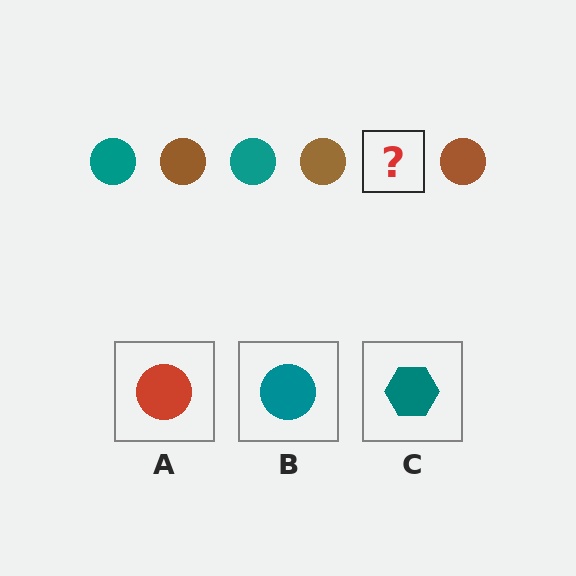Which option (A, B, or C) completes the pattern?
B.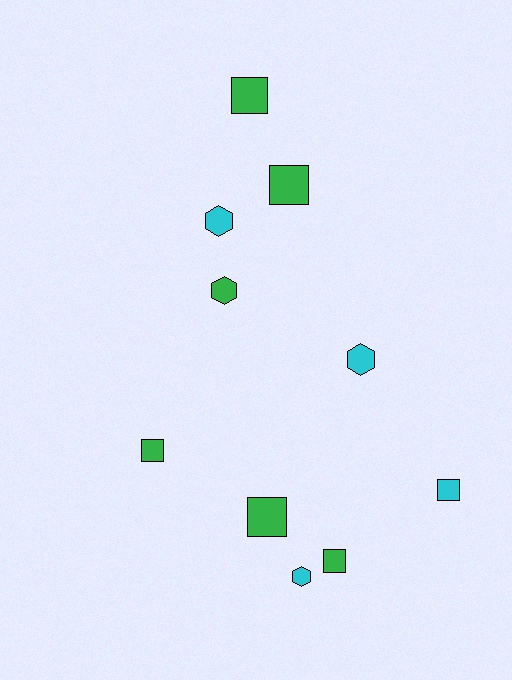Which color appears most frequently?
Green, with 6 objects.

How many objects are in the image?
There are 10 objects.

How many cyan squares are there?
There is 1 cyan square.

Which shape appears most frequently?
Square, with 6 objects.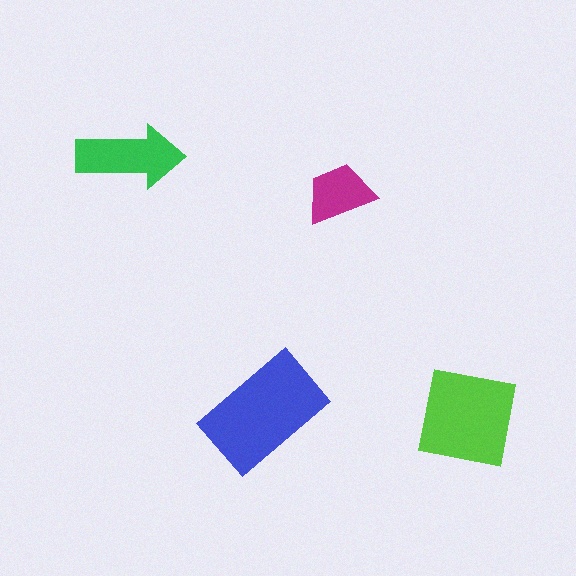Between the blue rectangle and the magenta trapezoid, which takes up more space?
The blue rectangle.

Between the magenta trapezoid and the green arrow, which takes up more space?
The green arrow.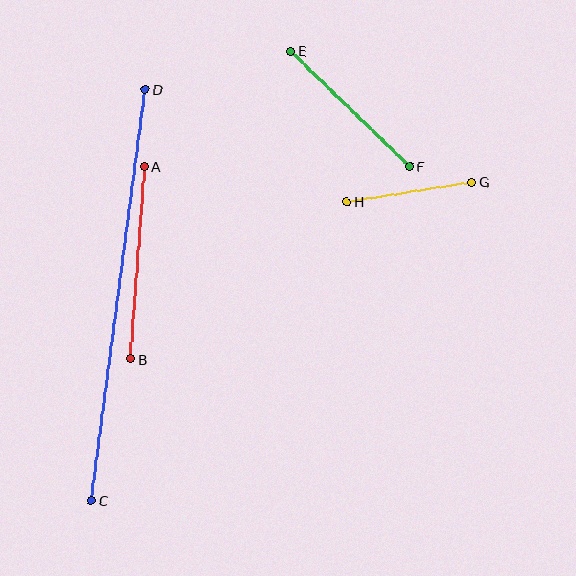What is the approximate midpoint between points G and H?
The midpoint is at approximately (409, 192) pixels.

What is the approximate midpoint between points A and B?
The midpoint is at approximately (137, 263) pixels.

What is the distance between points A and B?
The distance is approximately 193 pixels.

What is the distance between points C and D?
The distance is approximately 414 pixels.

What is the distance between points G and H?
The distance is approximately 127 pixels.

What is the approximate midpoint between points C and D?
The midpoint is at approximately (118, 295) pixels.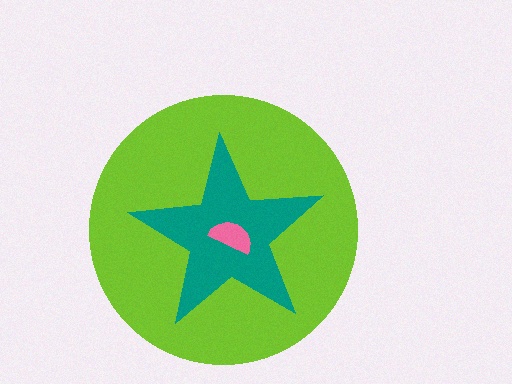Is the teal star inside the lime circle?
Yes.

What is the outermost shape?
The lime circle.